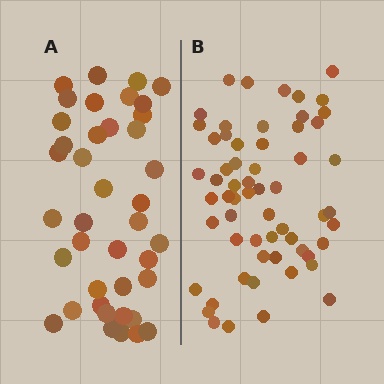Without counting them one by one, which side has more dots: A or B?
Region B (the right region) has more dots.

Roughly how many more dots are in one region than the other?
Region B has approximately 20 more dots than region A.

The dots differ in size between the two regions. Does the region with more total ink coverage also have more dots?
No. Region A has more total ink coverage because its dots are larger, but region B actually contains more individual dots. Total area can be misleading — the number of items is what matters here.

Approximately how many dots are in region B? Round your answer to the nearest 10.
About 60 dots.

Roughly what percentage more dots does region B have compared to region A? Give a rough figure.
About 50% more.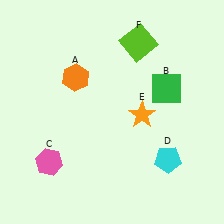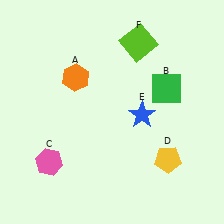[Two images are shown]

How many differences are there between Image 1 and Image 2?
There are 2 differences between the two images.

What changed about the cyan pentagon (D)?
In Image 1, D is cyan. In Image 2, it changed to yellow.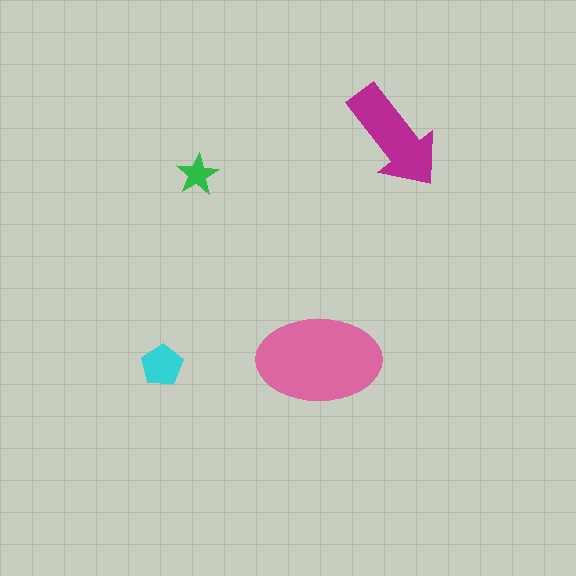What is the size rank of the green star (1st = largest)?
4th.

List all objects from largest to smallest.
The pink ellipse, the magenta arrow, the cyan pentagon, the green star.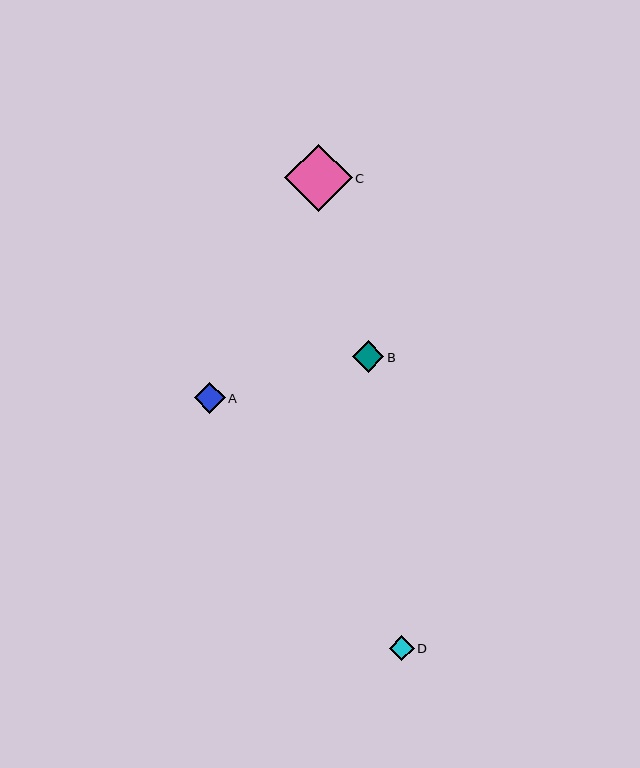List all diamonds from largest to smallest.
From largest to smallest: C, B, A, D.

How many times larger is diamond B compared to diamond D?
Diamond B is approximately 1.3 times the size of diamond D.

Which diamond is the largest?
Diamond C is the largest with a size of approximately 67 pixels.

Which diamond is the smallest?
Diamond D is the smallest with a size of approximately 25 pixels.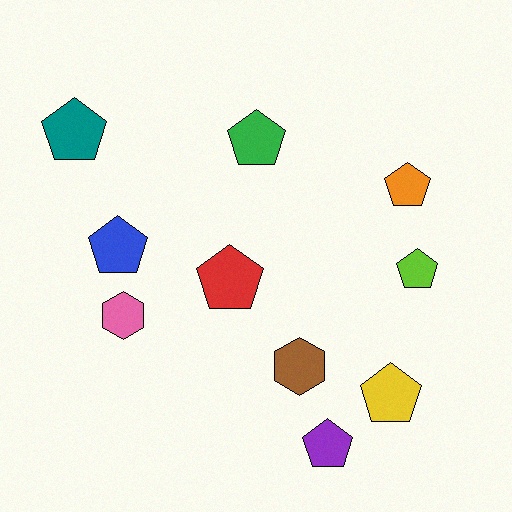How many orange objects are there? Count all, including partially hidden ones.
There is 1 orange object.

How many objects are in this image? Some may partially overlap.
There are 10 objects.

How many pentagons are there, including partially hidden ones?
There are 8 pentagons.